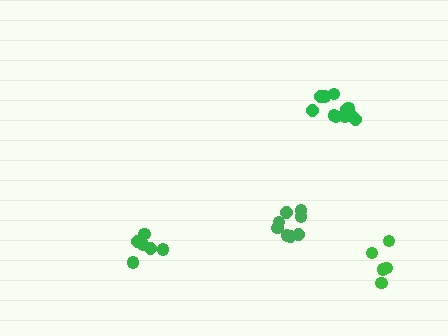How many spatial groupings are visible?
There are 4 spatial groupings.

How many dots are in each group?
Group 1: 5 dots, Group 2: 11 dots, Group 3: 6 dots, Group 4: 8 dots (30 total).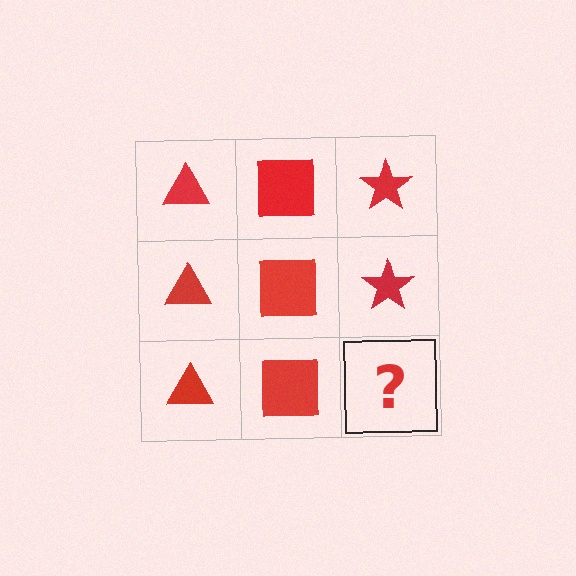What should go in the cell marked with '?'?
The missing cell should contain a red star.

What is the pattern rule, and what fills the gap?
The rule is that each column has a consistent shape. The gap should be filled with a red star.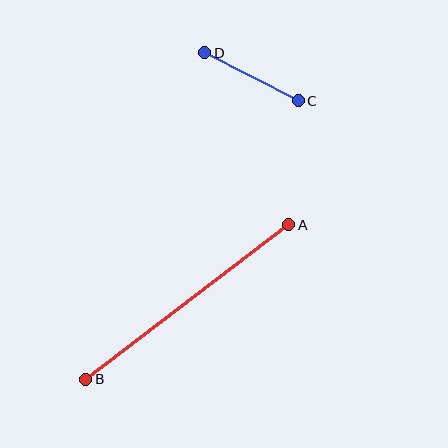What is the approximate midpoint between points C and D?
The midpoint is at approximately (251, 77) pixels.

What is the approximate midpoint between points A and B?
The midpoint is at approximately (187, 302) pixels.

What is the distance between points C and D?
The distance is approximately 105 pixels.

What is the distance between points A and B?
The distance is approximately 255 pixels.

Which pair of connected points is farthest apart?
Points A and B are farthest apart.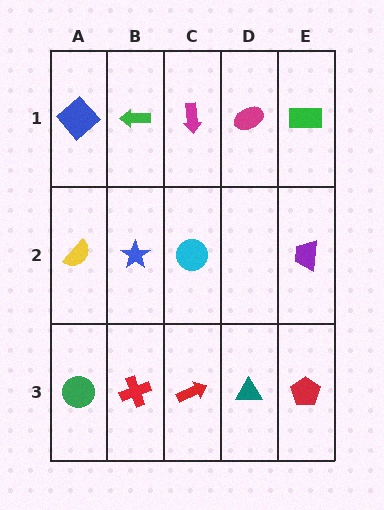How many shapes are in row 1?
5 shapes.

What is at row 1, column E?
A green rectangle.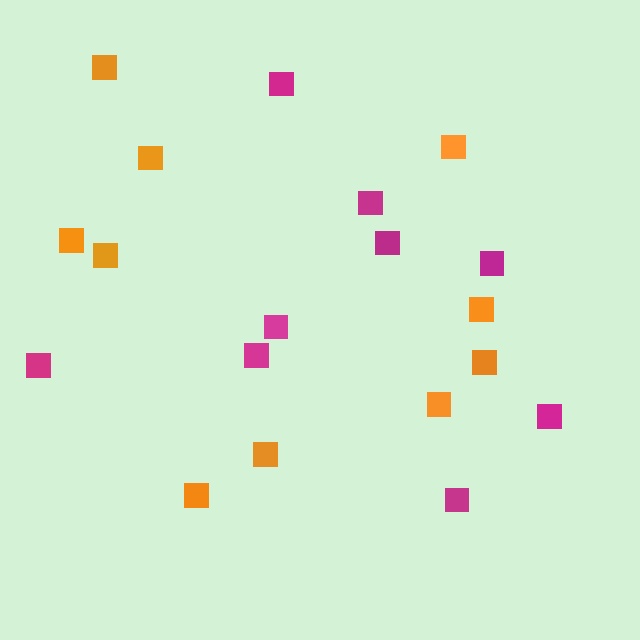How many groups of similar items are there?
There are 2 groups: one group of orange squares (10) and one group of magenta squares (9).